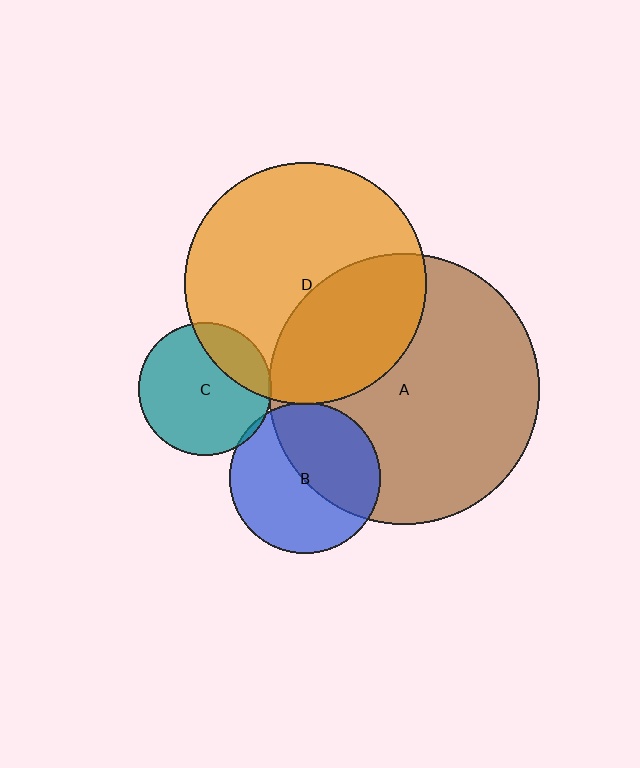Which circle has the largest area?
Circle A (brown).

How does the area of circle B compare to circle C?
Approximately 1.3 times.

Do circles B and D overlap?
Yes.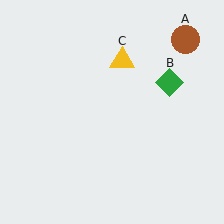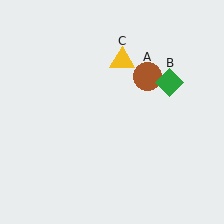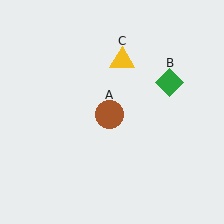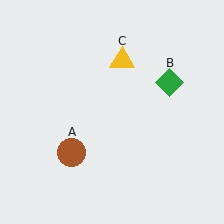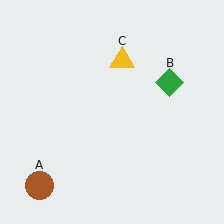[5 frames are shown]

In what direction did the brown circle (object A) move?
The brown circle (object A) moved down and to the left.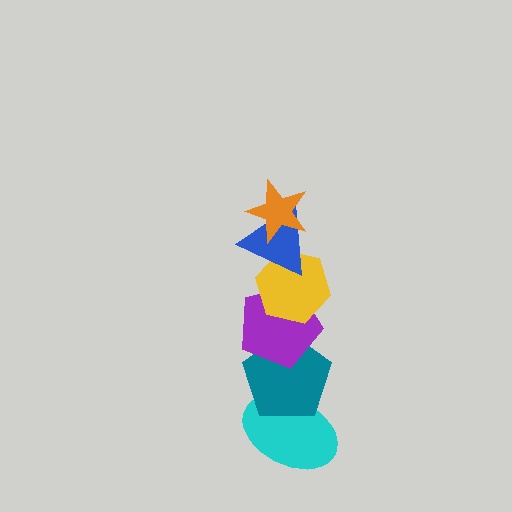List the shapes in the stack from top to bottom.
From top to bottom: the orange star, the blue triangle, the yellow hexagon, the purple pentagon, the teal pentagon, the cyan ellipse.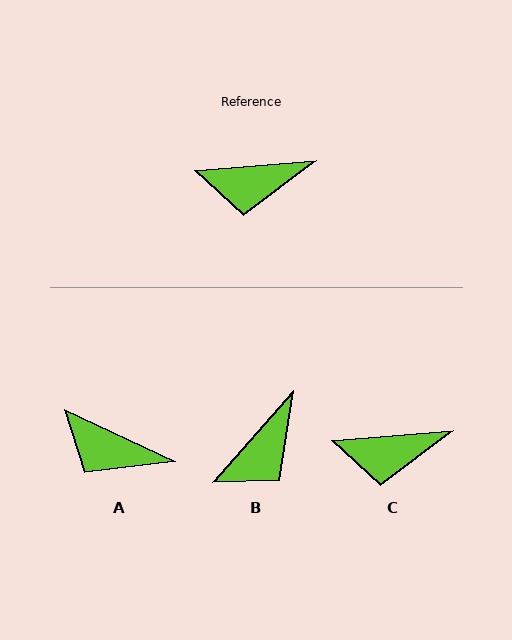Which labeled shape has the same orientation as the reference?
C.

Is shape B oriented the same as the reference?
No, it is off by about 44 degrees.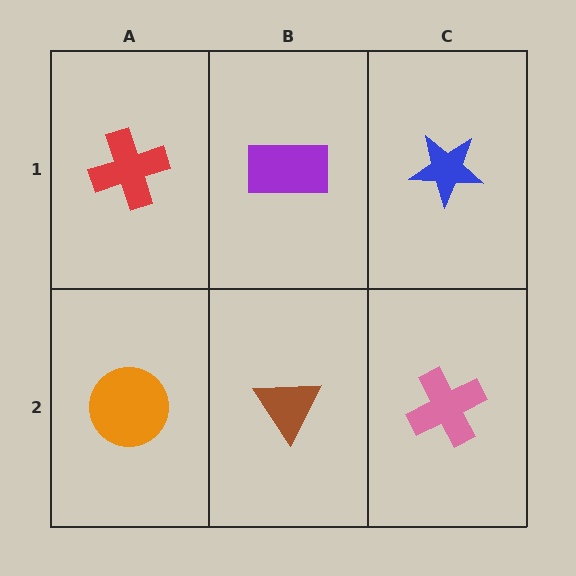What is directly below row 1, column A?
An orange circle.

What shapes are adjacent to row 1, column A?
An orange circle (row 2, column A), a purple rectangle (row 1, column B).